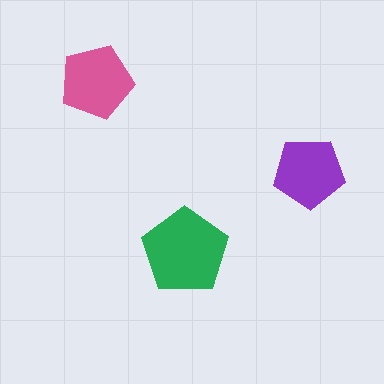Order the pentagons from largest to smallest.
the green one, the pink one, the purple one.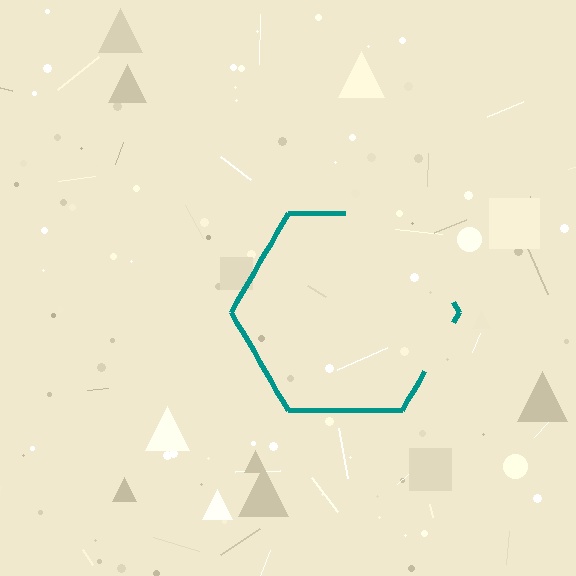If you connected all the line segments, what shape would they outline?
They would outline a hexagon.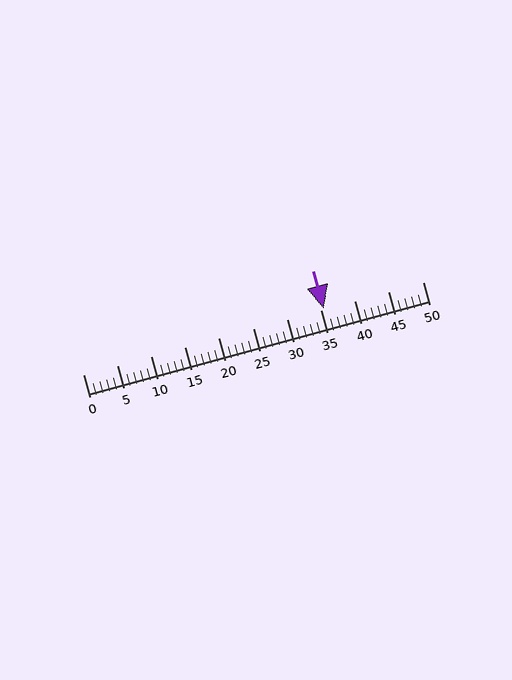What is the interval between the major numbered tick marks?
The major tick marks are spaced 5 units apart.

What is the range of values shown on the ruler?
The ruler shows values from 0 to 50.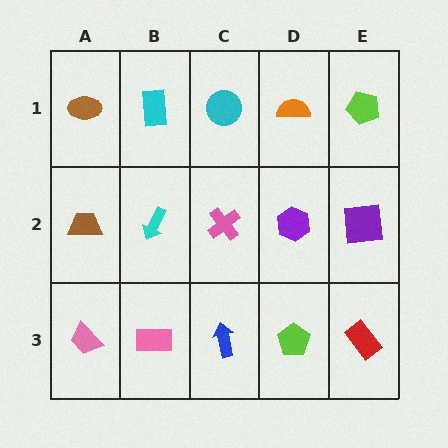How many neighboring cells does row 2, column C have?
4.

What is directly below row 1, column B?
A cyan arrow.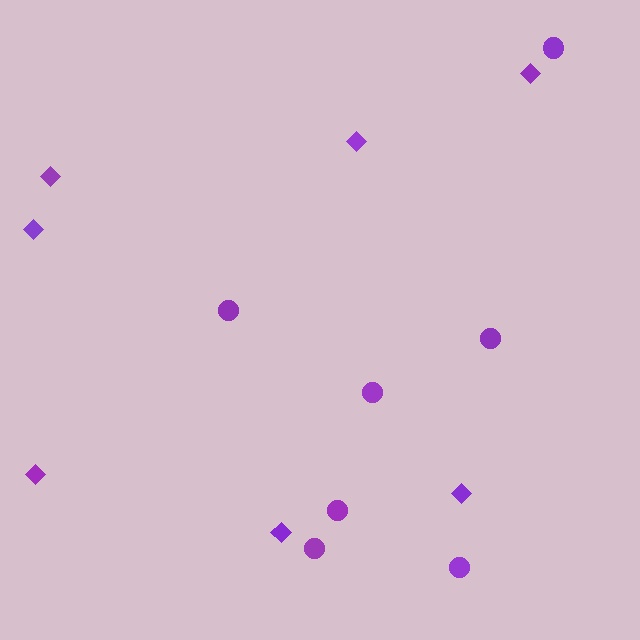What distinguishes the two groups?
There are 2 groups: one group of diamonds (7) and one group of circles (7).